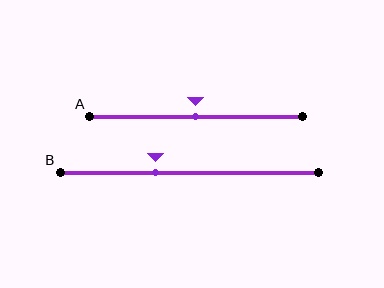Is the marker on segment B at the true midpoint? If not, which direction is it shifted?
No, the marker on segment B is shifted to the left by about 13% of the segment length.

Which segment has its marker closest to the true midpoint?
Segment A has its marker closest to the true midpoint.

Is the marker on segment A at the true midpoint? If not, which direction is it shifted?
Yes, the marker on segment A is at the true midpoint.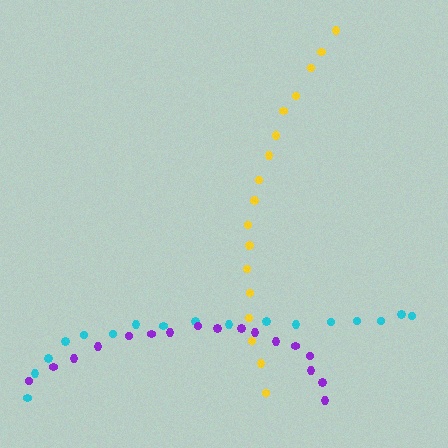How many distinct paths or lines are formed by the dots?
There are 3 distinct paths.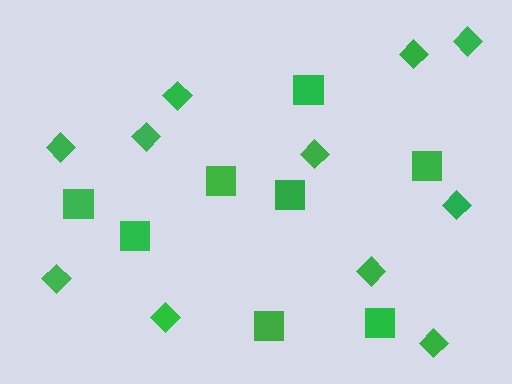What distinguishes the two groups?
There are 2 groups: one group of squares (8) and one group of diamonds (11).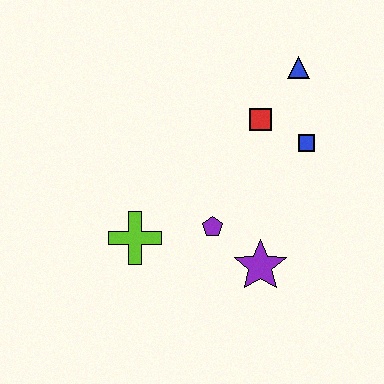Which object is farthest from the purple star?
The blue triangle is farthest from the purple star.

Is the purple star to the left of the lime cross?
No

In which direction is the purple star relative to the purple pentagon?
The purple star is to the right of the purple pentagon.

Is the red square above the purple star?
Yes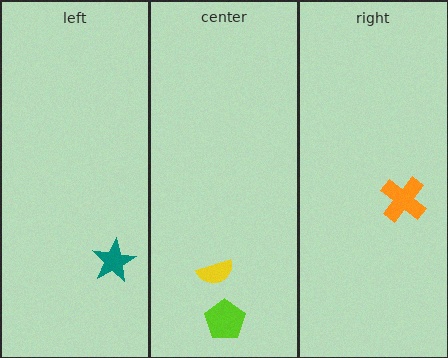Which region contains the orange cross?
The right region.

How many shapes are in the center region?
2.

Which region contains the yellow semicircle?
The center region.